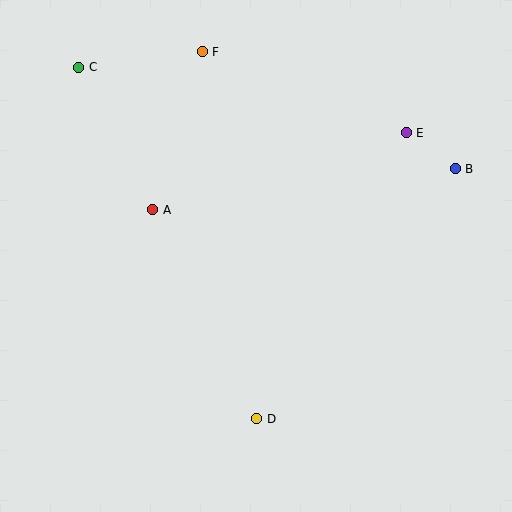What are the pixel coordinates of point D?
Point D is at (257, 419).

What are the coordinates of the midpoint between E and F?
The midpoint between E and F is at (304, 92).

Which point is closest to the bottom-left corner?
Point D is closest to the bottom-left corner.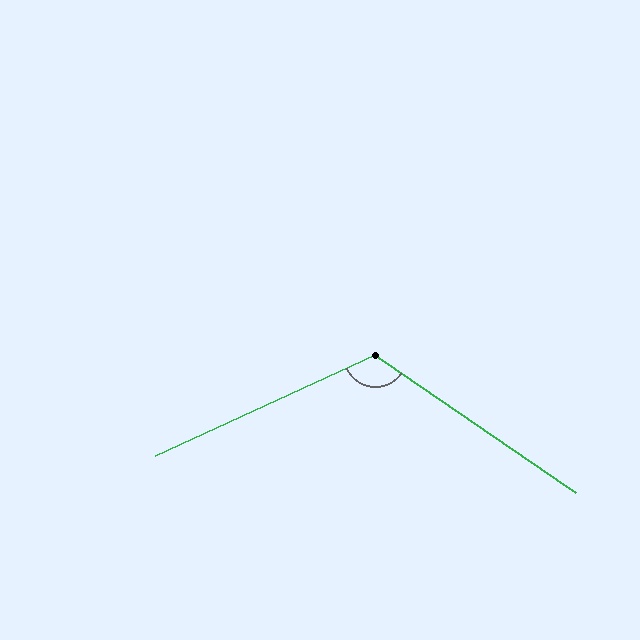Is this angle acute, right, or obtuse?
It is obtuse.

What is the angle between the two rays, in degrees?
Approximately 121 degrees.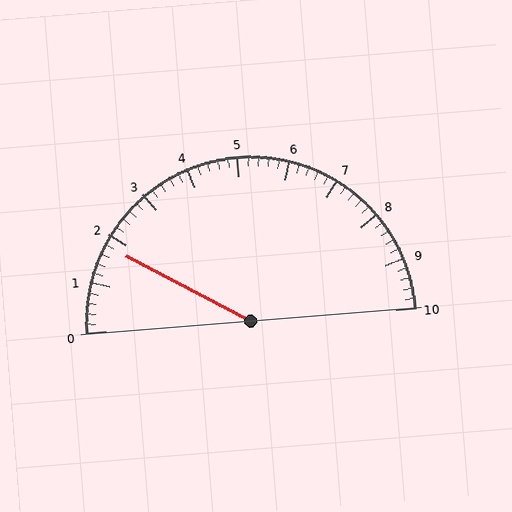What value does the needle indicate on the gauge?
The needle indicates approximately 1.8.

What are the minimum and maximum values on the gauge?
The gauge ranges from 0 to 10.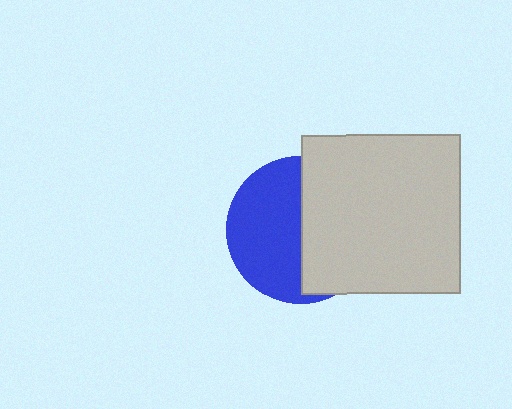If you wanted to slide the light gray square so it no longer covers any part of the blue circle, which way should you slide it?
Slide it right — that is the most direct way to separate the two shapes.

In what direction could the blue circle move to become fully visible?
The blue circle could move left. That would shift it out from behind the light gray square entirely.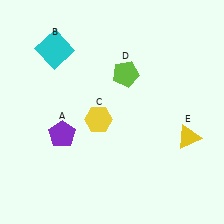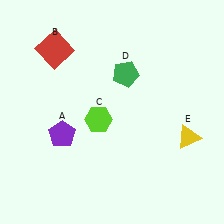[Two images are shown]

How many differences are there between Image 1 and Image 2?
There are 3 differences between the two images.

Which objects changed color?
B changed from cyan to red. C changed from yellow to lime. D changed from lime to green.